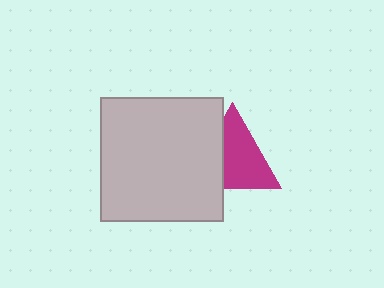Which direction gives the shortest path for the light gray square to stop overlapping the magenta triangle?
Moving left gives the shortest separation.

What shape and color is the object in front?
The object in front is a light gray square.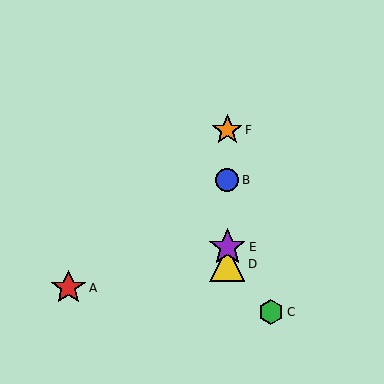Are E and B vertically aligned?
Yes, both are at x≈227.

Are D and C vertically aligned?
No, D is at x≈227 and C is at x≈271.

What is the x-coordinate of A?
Object A is at x≈68.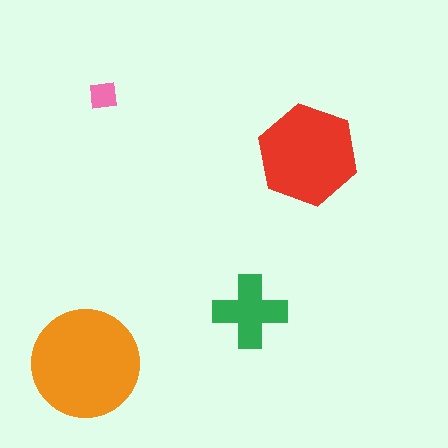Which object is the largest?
The orange circle.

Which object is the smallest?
The pink square.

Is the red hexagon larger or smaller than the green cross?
Larger.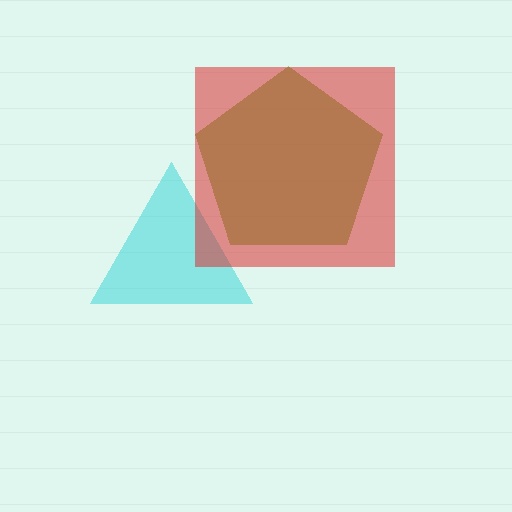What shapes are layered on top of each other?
The layered shapes are: a lime pentagon, a cyan triangle, a red square.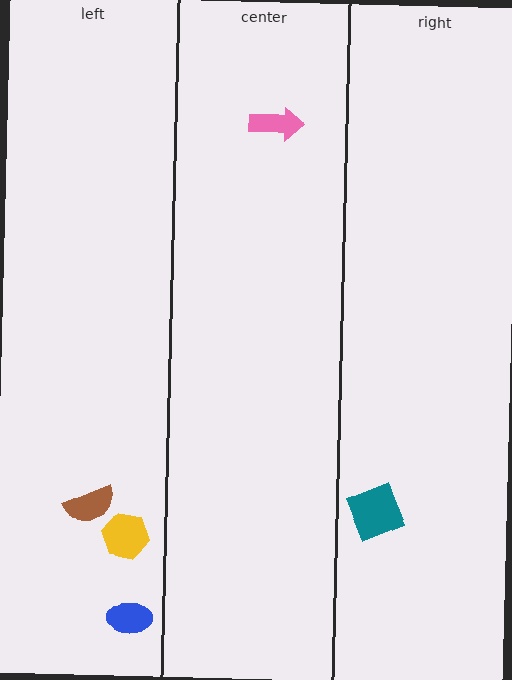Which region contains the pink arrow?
The center region.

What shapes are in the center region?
The pink arrow.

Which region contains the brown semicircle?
The left region.